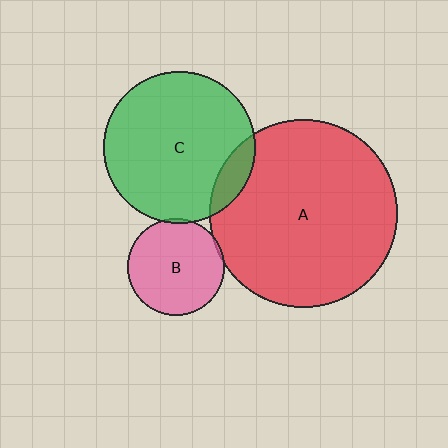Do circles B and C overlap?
Yes.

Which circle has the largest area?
Circle A (red).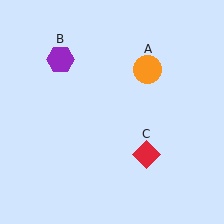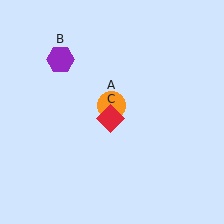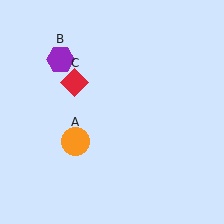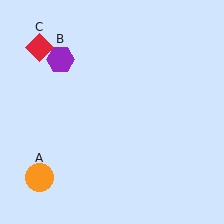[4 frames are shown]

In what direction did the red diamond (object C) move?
The red diamond (object C) moved up and to the left.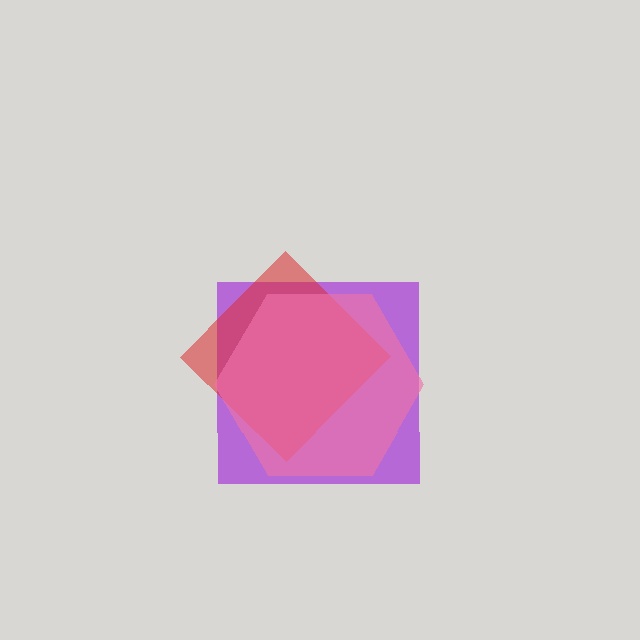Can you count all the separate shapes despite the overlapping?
Yes, there are 3 separate shapes.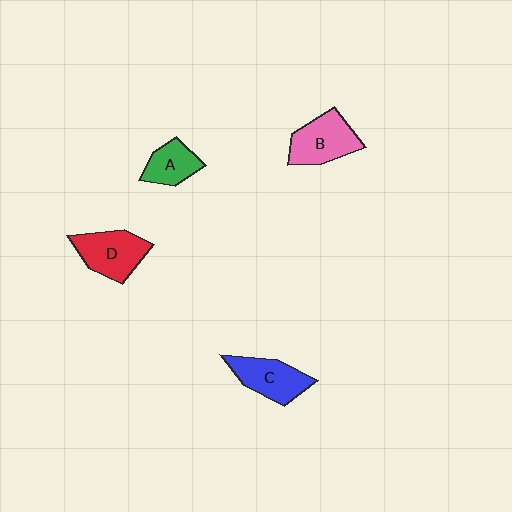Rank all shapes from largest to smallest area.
From largest to smallest: D (red), B (pink), C (blue), A (green).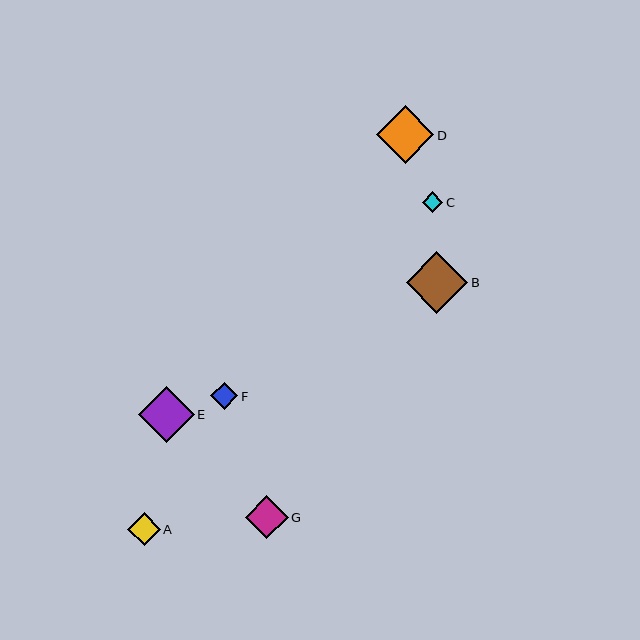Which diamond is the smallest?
Diamond C is the smallest with a size of approximately 20 pixels.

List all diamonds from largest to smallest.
From largest to smallest: B, D, E, G, A, F, C.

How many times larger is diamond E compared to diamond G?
Diamond E is approximately 1.3 times the size of diamond G.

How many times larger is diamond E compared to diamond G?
Diamond E is approximately 1.3 times the size of diamond G.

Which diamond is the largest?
Diamond B is the largest with a size of approximately 61 pixels.